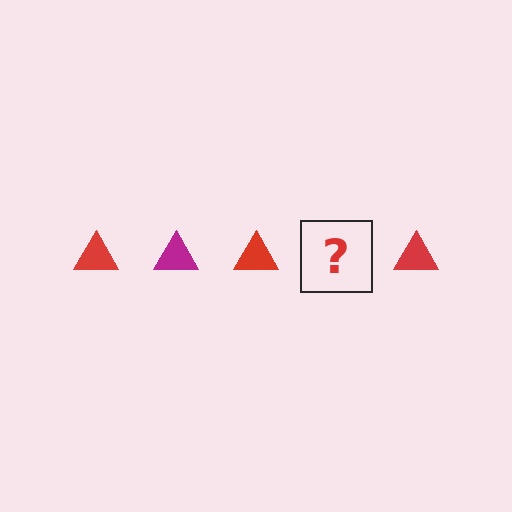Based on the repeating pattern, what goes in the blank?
The blank should be a magenta triangle.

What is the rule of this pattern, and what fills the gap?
The rule is that the pattern cycles through red, magenta triangles. The gap should be filled with a magenta triangle.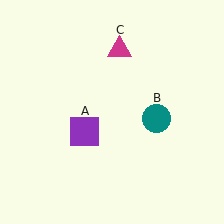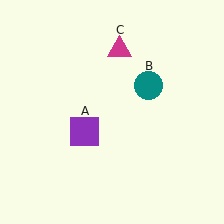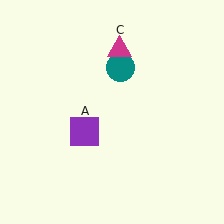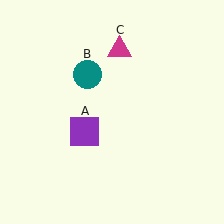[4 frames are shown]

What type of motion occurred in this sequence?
The teal circle (object B) rotated counterclockwise around the center of the scene.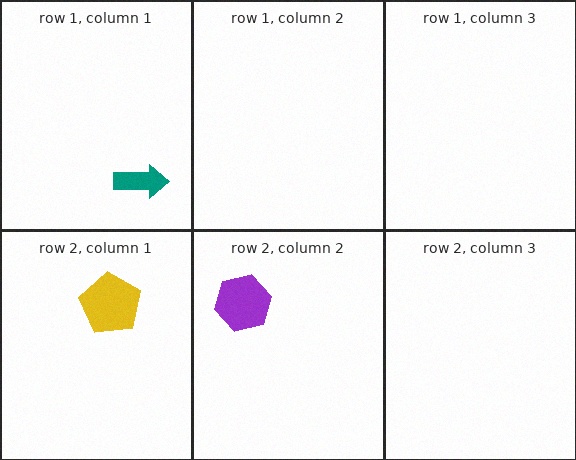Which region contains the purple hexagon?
The row 2, column 2 region.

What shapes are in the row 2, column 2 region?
The purple hexagon.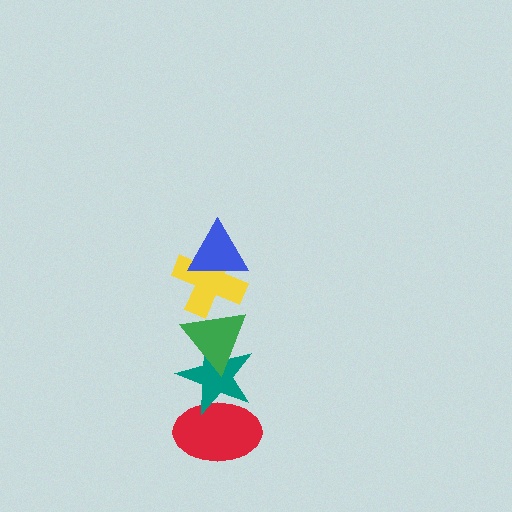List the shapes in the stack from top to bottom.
From top to bottom: the blue triangle, the yellow cross, the green triangle, the teal star, the red ellipse.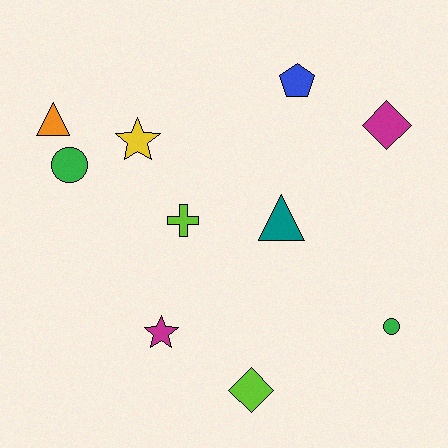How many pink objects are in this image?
There are no pink objects.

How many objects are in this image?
There are 10 objects.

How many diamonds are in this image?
There are 2 diamonds.